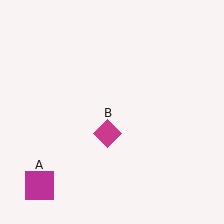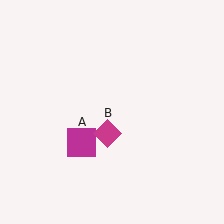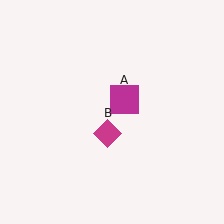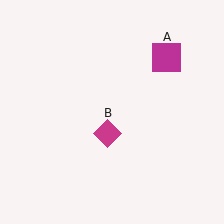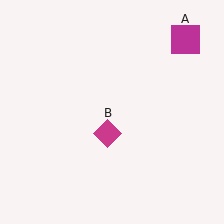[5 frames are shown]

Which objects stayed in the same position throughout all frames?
Magenta diamond (object B) remained stationary.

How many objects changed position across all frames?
1 object changed position: magenta square (object A).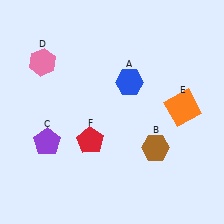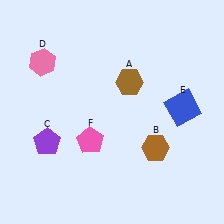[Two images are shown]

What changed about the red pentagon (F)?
In Image 1, F is red. In Image 2, it changed to pink.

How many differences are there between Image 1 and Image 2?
There are 3 differences between the two images.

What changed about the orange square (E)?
In Image 1, E is orange. In Image 2, it changed to blue.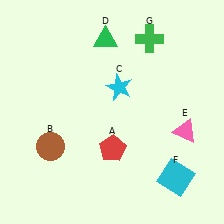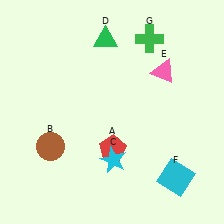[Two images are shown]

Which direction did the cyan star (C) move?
The cyan star (C) moved down.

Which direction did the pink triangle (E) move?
The pink triangle (E) moved up.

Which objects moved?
The objects that moved are: the cyan star (C), the pink triangle (E).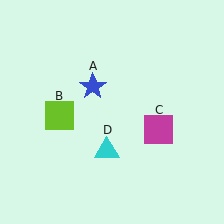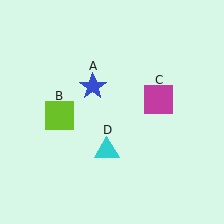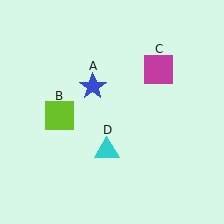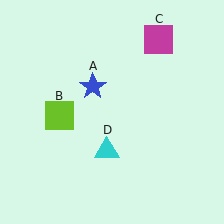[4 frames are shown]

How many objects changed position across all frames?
1 object changed position: magenta square (object C).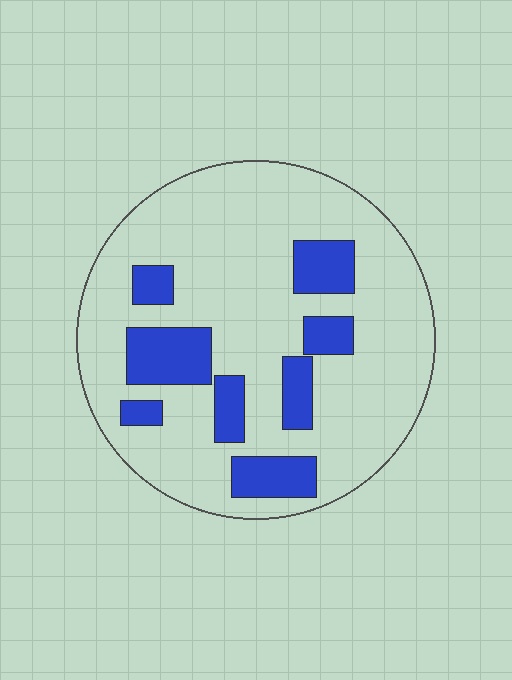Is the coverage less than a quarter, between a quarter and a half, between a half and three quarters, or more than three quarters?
Less than a quarter.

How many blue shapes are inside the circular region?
8.